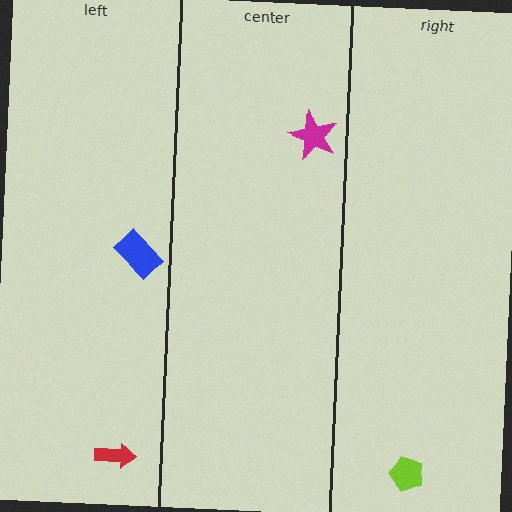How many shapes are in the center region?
1.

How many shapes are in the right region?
1.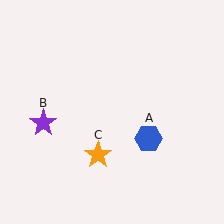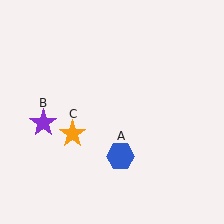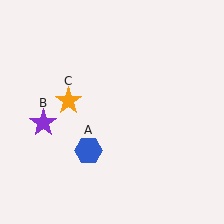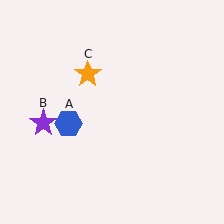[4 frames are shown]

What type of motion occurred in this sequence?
The blue hexagon (object A), orange star (object C) rotated clockwise around the center of the scene.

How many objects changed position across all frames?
2 objects changed position: blue hexagon (object A), orange star (object C).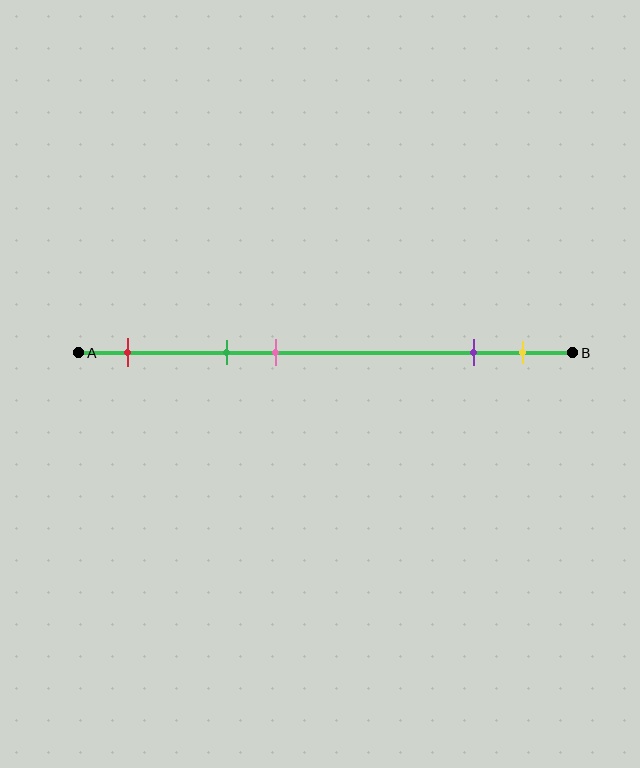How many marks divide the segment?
There are 5 marks dividing the segment.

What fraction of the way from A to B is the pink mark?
The pink mark is approximately 40% (0.4) of the way from A to B.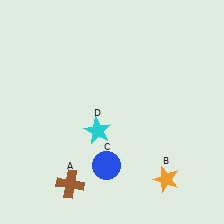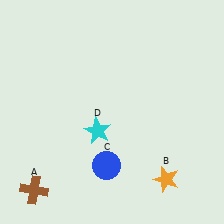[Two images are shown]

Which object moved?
The brown cross (A) moved left.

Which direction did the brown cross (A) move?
The brown cross (A) moved left.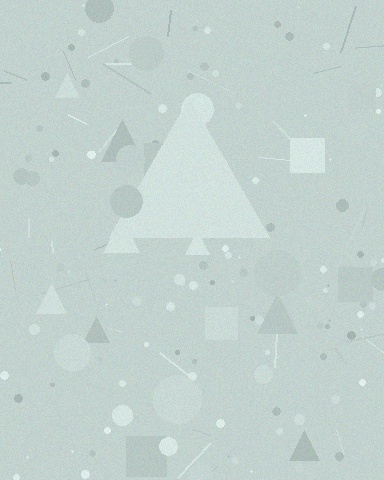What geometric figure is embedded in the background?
A triangle is embedded in the background.